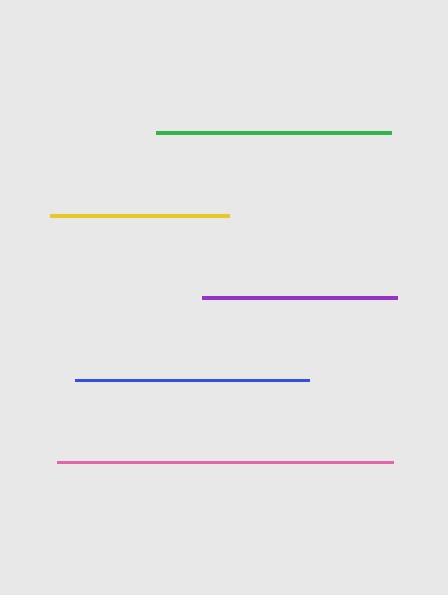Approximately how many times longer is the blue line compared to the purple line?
The blue line is approximately 1.2 times the length of the purple line.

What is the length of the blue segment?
The blue segment is approximately 234 pixels long.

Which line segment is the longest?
The pink line is the longest at approximately 336 pixels.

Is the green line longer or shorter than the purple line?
The green line is longer than the purple line.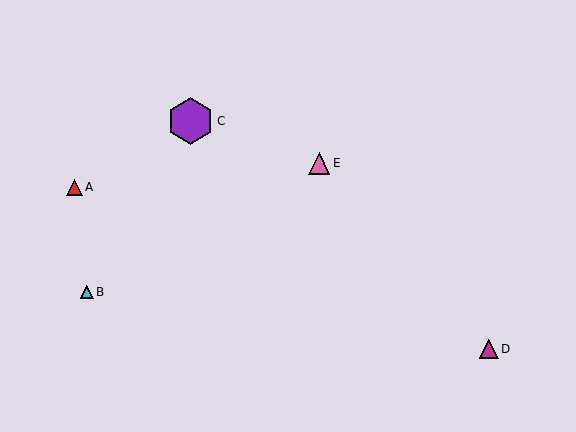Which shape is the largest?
The purple hexagon (labeled C) is the largest.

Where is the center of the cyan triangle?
The center of the cyan triangle is at (87, 292).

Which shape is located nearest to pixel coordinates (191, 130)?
The purple hexagon (labeled C) at (190, 121) is nearest to that location.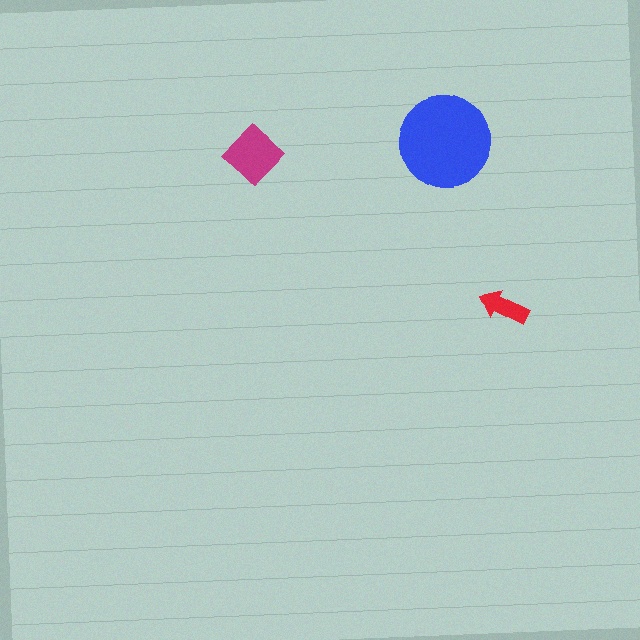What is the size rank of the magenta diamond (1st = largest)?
2nd.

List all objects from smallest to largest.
The red arrow, the magenta diamond, the blue circle.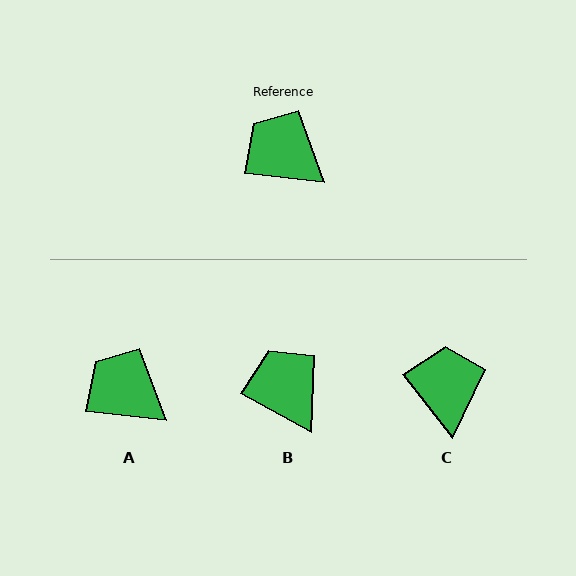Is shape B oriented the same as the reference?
No, it is off by about 22 degrees.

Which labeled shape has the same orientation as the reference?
A.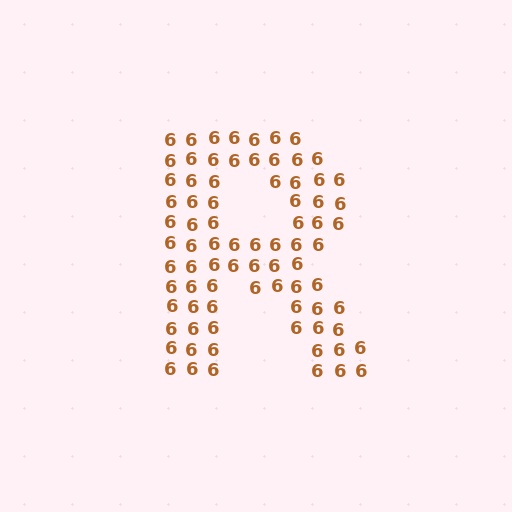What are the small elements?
The small elements are digit 6's.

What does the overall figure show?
The overall figure shows the letter R.